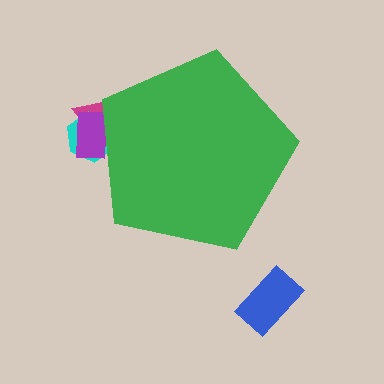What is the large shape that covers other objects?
A green pentagon.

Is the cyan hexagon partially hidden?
Yes, the cyan hexagon is partially hidden behind the green pentagon.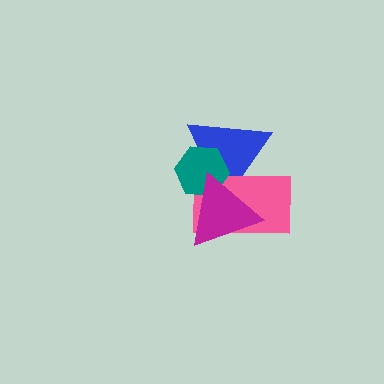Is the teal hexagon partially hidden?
Yes, it is partially covered by another shape.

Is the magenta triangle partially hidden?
No, no other shape covers it.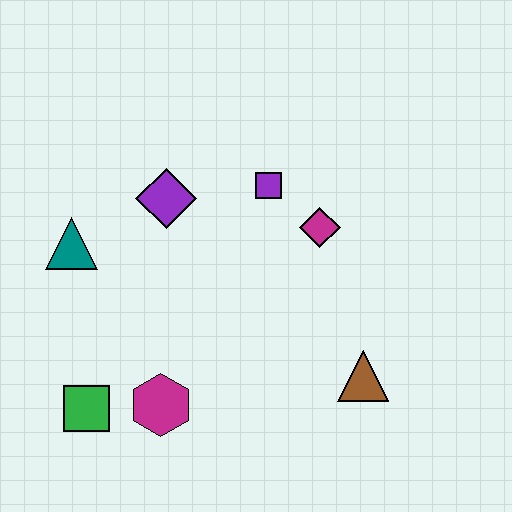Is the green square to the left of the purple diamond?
Yes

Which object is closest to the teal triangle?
The purple diamond is closest to the teal triangle.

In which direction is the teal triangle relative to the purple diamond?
The teal triangle is to the left of the purple diamond.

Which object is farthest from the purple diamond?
The brown triangle is farthest from the purple diamond.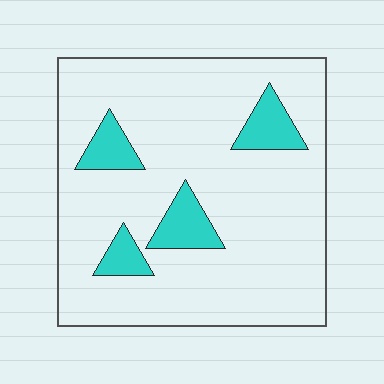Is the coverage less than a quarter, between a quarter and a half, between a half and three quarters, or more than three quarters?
Less than a quarter.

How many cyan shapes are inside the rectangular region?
4.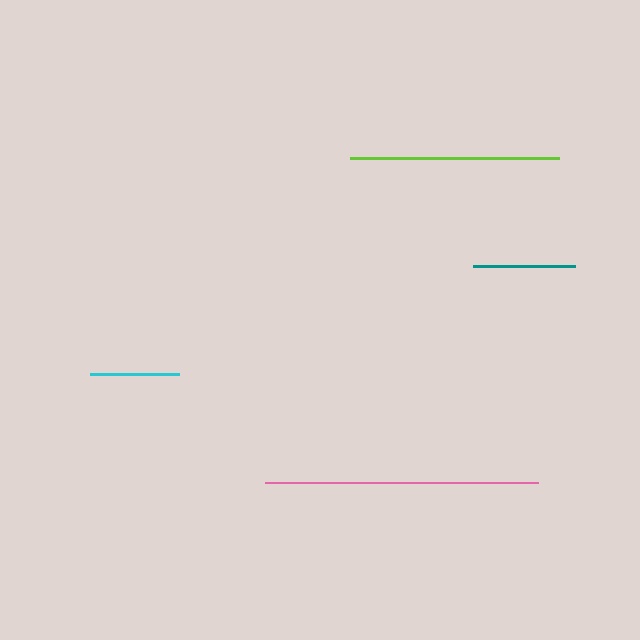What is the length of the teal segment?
The teal segment is approximately 103 pixels long.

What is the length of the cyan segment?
The cyan segment is approximately 89 pixels long.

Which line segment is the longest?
The pink line is the longest at approximately 273 pixels.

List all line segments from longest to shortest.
From longest to shortest: pink, lime, teal, cyan.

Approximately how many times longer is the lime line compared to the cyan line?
The lime line is approximately 2.4 times the length of the cyan line.